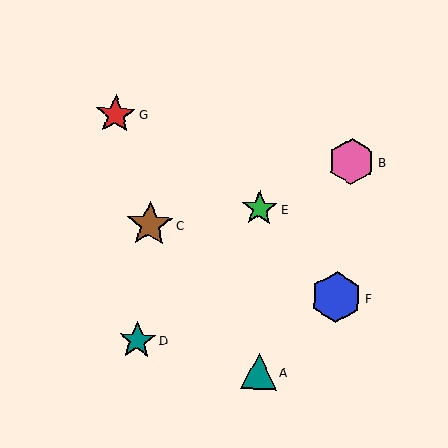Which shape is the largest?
The blue hexagon (labeled F) is the largest.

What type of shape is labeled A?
Shape A is a teal triangle.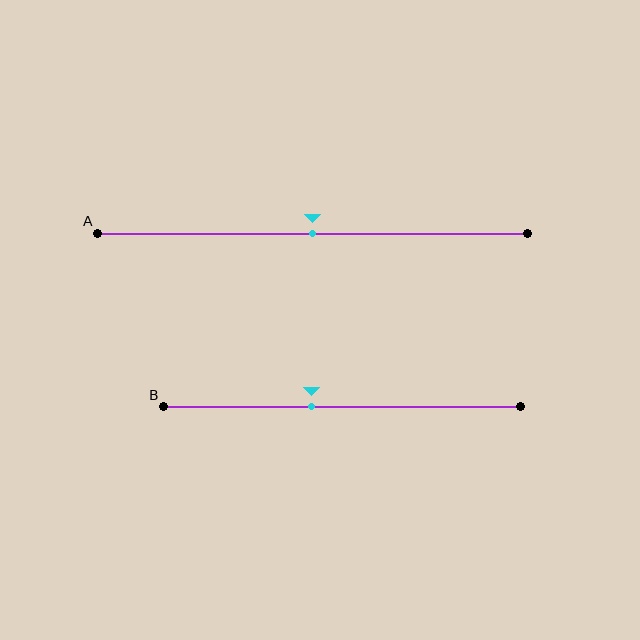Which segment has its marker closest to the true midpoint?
Segment A has its marker closest to the true midpoint.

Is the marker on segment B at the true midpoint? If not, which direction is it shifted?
No, the marker on segment B is shifted to the left by about 9% of the segment length.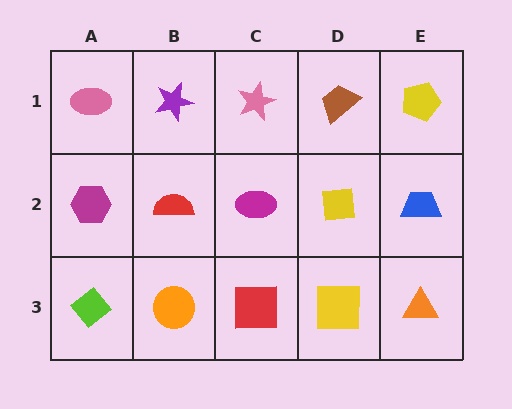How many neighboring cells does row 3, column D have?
3.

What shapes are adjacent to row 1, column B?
A red semicircle (row 2, column B), a pink ellipse (row 1, column A), a pink star (row 1, column C).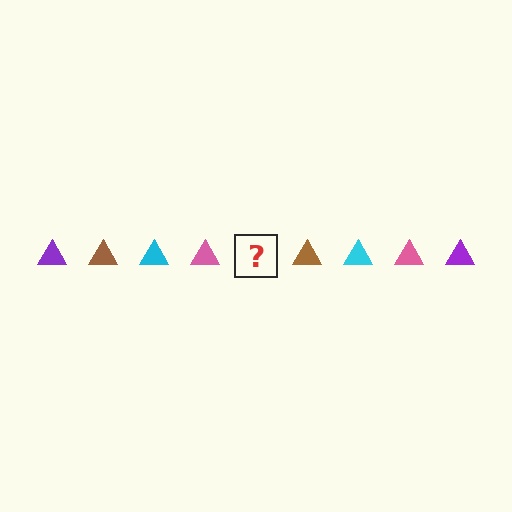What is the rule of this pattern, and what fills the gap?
The rule is that the pattern cycles through purple, brown, cyan, pink triangles. The gap should be filled with a purple triangle.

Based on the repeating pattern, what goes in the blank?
The blank should be a purple triangle.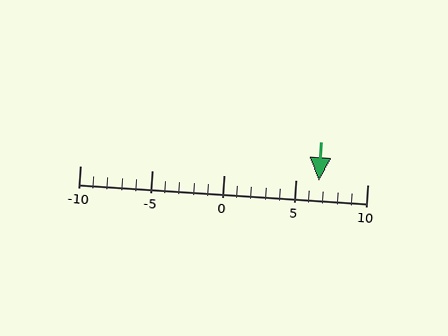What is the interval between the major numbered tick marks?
The major tick marks are spaced 5 units apart.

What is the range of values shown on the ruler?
The ruler shows values from -10 to 10.